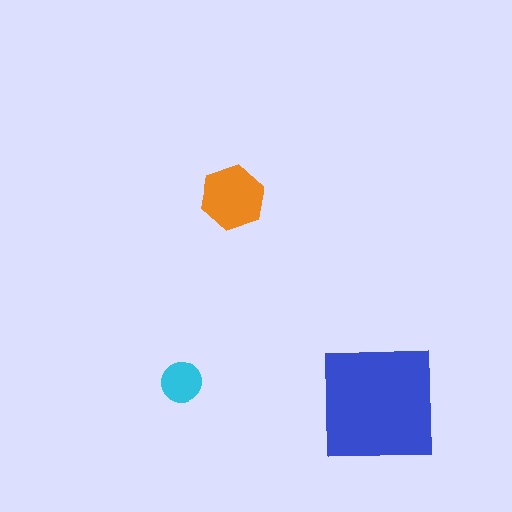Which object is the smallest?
The cyan circle.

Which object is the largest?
The blue square.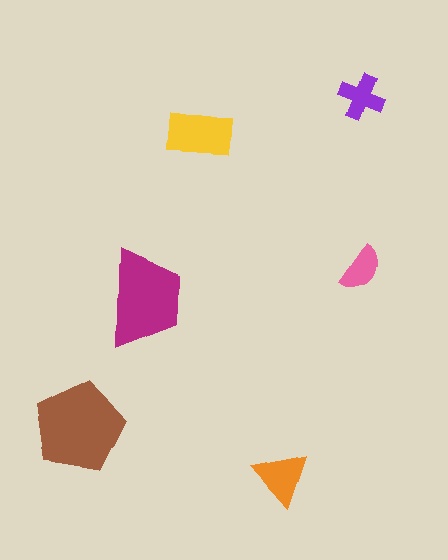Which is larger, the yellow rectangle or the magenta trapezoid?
The magenta trapezoid.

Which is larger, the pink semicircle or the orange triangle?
The orange triangle.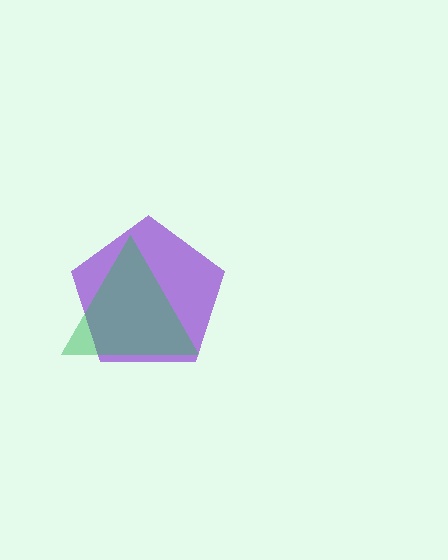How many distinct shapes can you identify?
There are 2 distinct shapes: a purple pentagon, a green triangle.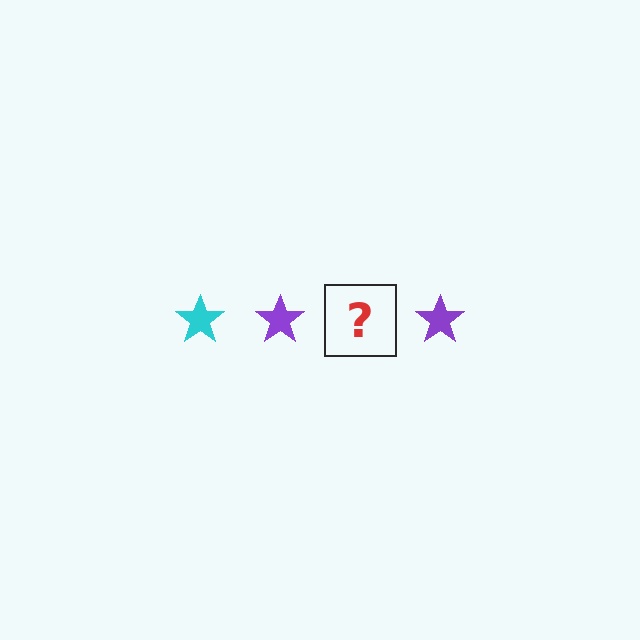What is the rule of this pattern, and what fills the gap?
The rule is that the pattern cycles through cyan, purple stars. The gap should be filled with a cyan star.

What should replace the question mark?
The question mark should be replaced with a cyan star.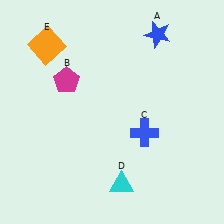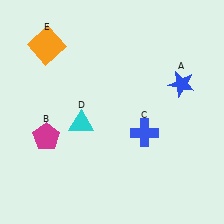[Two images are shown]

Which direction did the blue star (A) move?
The blue star (A) moved down.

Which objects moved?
The objects that moved are: the blue star (A), the magenta pentagon (B), the cyan triangle (D).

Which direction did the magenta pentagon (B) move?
The magenta pentagon (B) moved down.